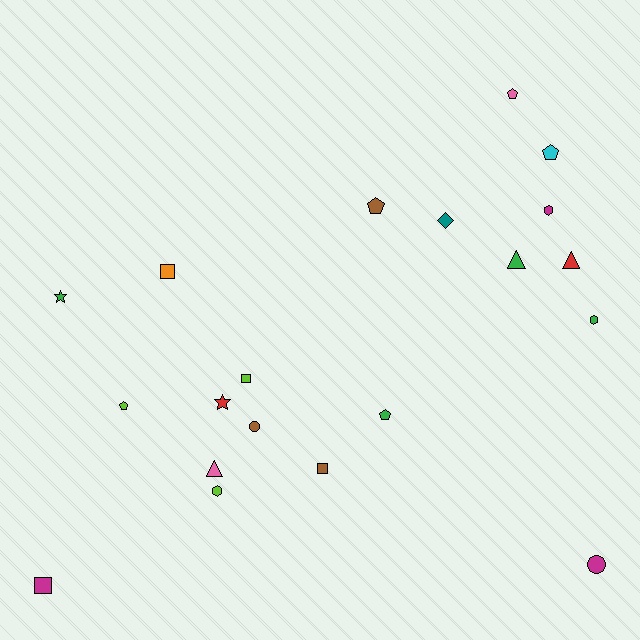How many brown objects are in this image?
There are 3 brown objects.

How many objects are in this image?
There are 20 objects.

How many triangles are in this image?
There are 3 triangles.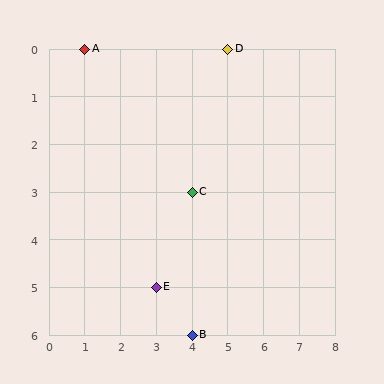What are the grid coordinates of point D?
Point D is at grid coordinates (5, 0).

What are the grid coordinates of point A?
Point A is at grid coordinates (1, 0).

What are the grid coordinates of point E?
Point E is at grid coordinates (3, 5).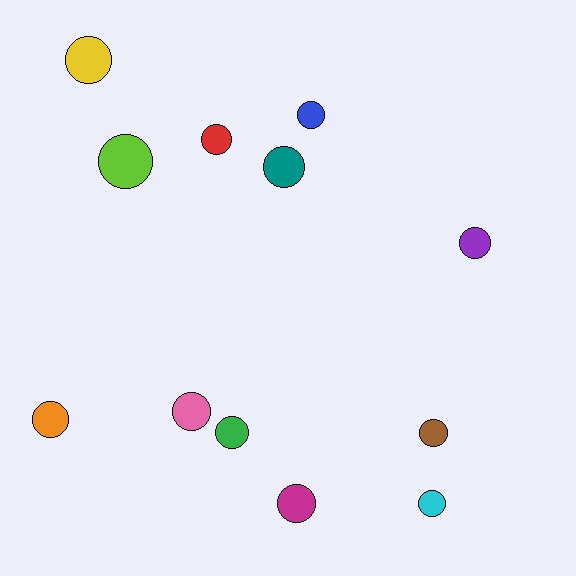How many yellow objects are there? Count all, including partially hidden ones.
There is 1 yellow object.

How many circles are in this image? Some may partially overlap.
There are 12 circles.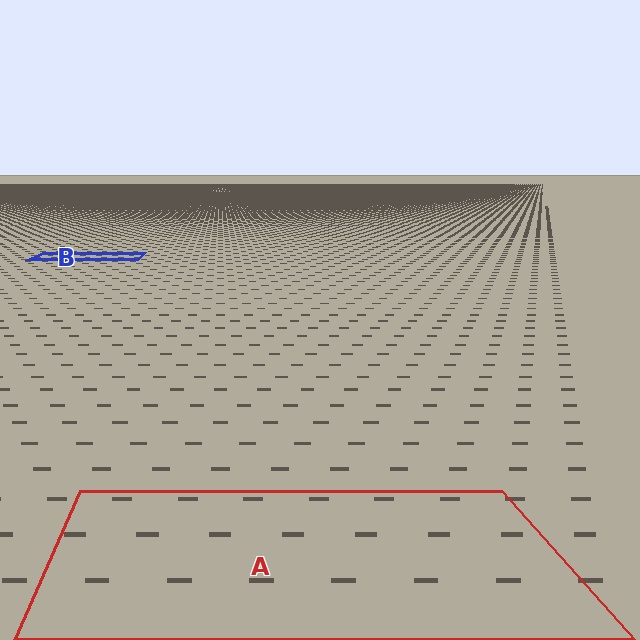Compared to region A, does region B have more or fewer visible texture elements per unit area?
Region B has more texture elements per unit area — they are packed more densely because it is farther away.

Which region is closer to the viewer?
Region A is closer. The texture elements there are larger and more spread out.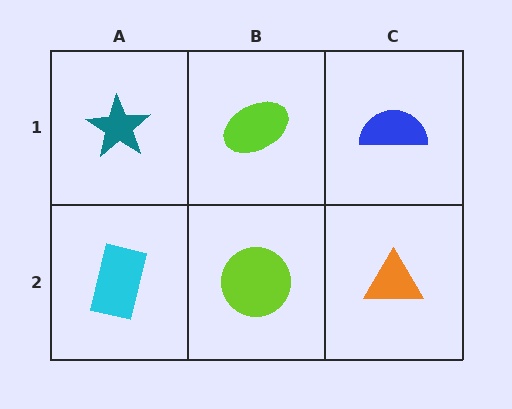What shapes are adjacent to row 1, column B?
A lime circle (row 2, column B), a teal star (row 1, column A), a blue semicircle (row 1, column C).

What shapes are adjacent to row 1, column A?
A cyan rectangle (row 2, column A), a lime ellipse (row 1, column B).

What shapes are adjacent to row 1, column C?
An orange triangle (row 2, column C), a lime ellipse (row 1, column B).